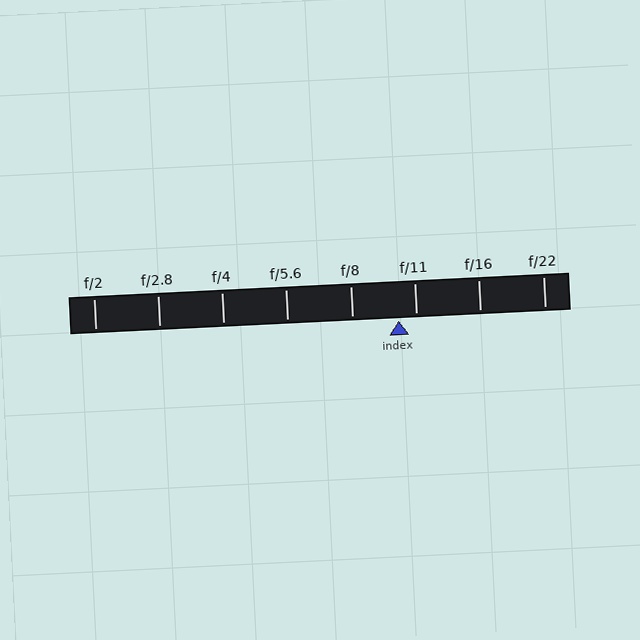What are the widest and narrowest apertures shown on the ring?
The widest aperture shown is f/2 and the narrowest is f/22.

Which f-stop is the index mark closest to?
The index mark is closest to f/11.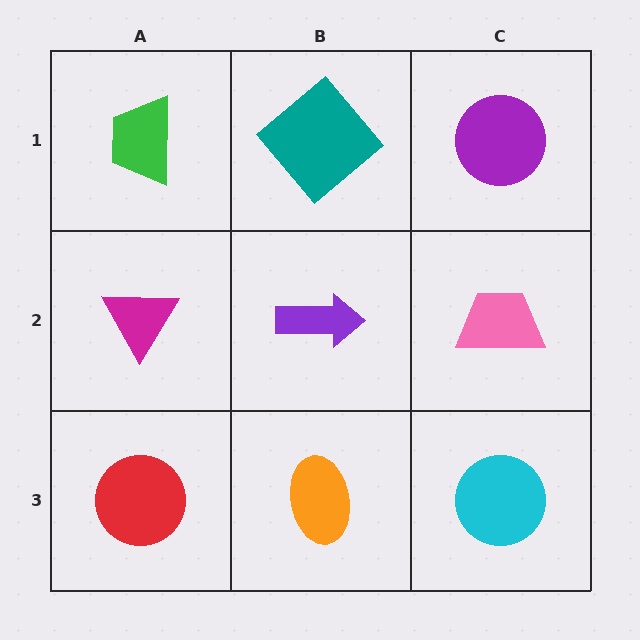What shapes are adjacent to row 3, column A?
A magenta triangle (row 2, column A), an orange ellipse (row 3, column B).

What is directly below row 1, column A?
A magenta triangle.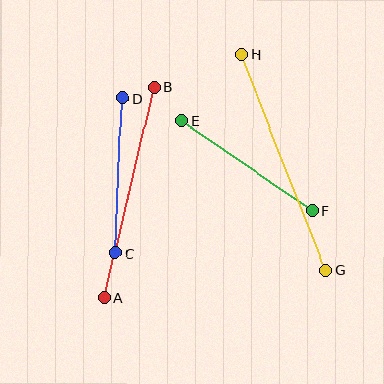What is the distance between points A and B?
The distance is approximately 217 pixels.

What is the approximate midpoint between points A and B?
The midpoint is at approximately (129, 193) pixels.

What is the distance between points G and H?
The distance is approximately 232 pixels.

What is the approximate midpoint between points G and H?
The midpoint is at approximately (284, 162) pixels.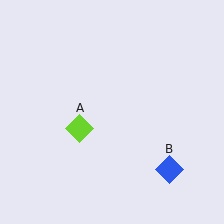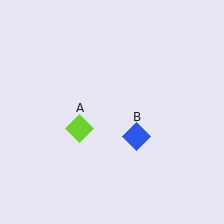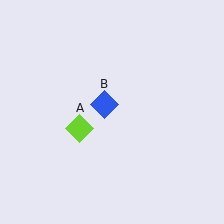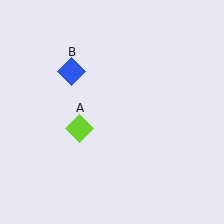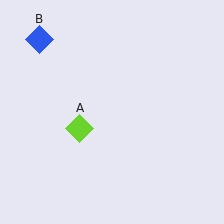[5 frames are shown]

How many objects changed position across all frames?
1 object changed position: blue diamond (object B).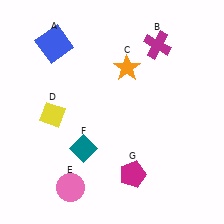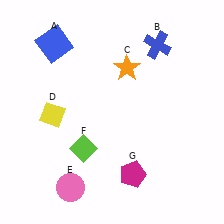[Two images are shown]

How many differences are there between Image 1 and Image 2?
There are 2 differences between the two images.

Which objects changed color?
B changed from magenta to blue. F changed from teal to lime.